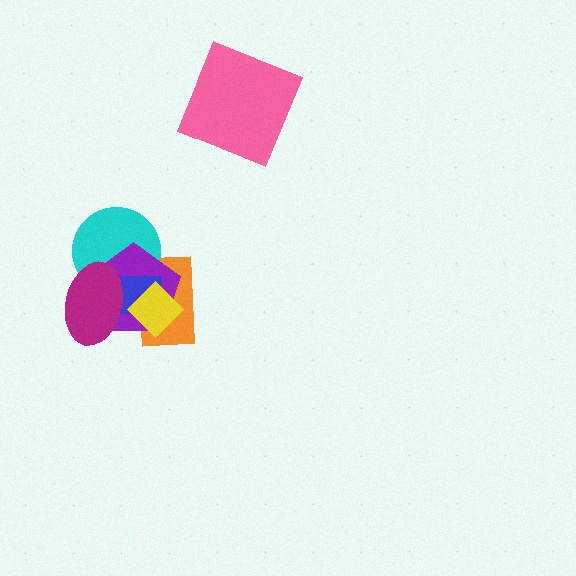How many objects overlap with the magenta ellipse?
5 objects overlap with the magenta ellipse.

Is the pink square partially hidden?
No, no other shape covers it.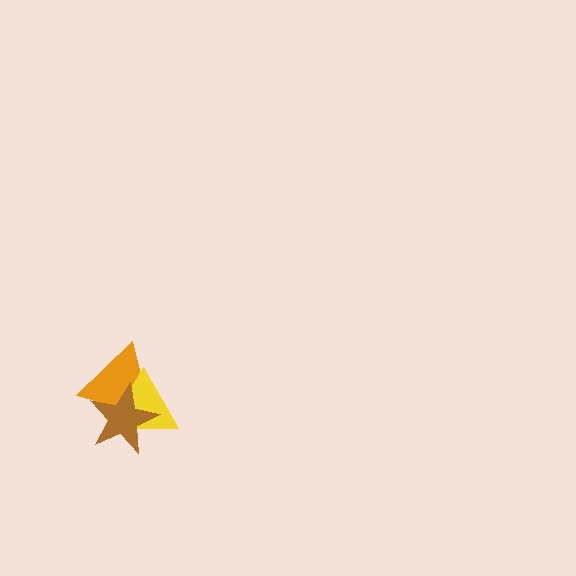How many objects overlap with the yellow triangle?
2 objects overlap with the yellow triangle.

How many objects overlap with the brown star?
2 objects overlap with the brown star.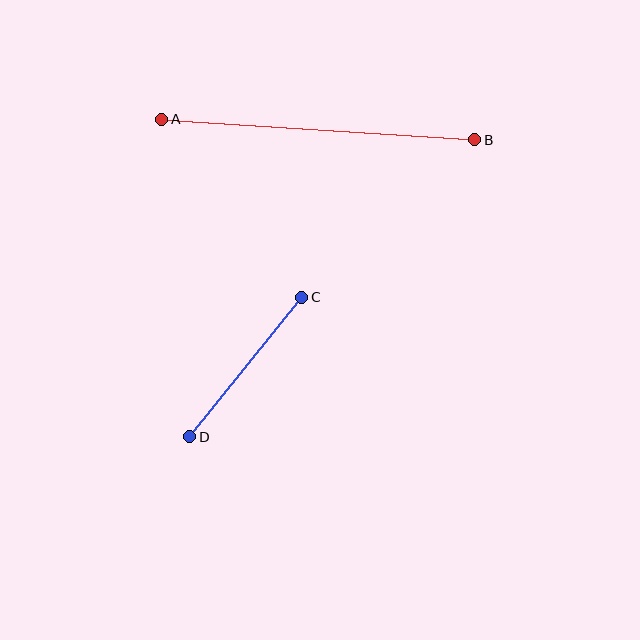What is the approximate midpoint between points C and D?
The midpoint is at approximately (246, 367) pixels.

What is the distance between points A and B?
The distance is approximately 313 pixels.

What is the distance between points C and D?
The distance is approximately 179 pixels.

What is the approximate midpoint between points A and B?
The midpoint is at approximately (318, 130) pixels.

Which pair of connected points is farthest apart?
Points A and B are farthest apart.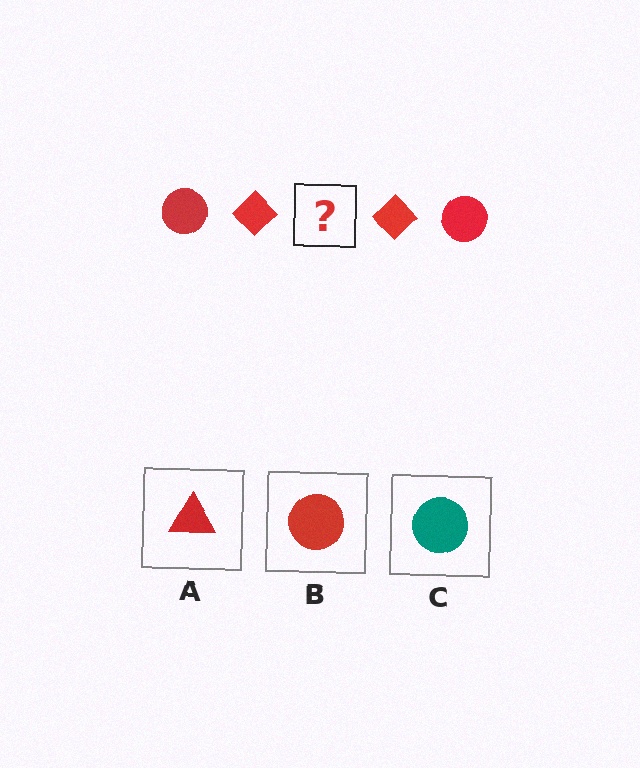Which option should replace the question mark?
Option B.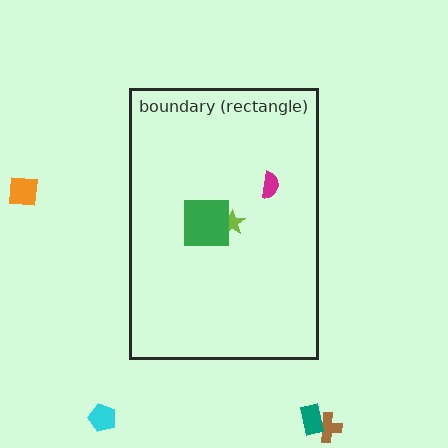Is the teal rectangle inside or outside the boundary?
Outside.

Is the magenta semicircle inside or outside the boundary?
Inside.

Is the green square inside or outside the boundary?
Inside.